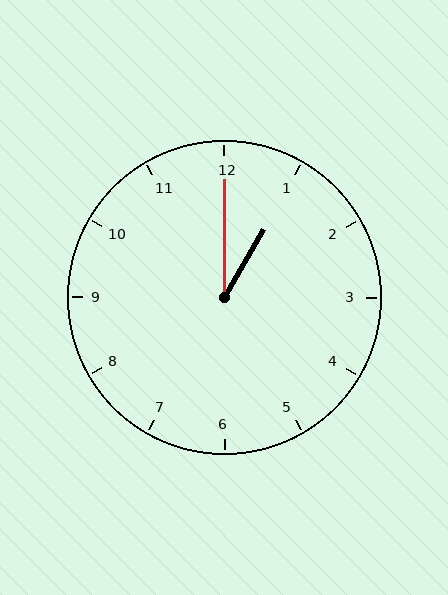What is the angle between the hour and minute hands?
Approximately 30 degrees.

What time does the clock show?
1:00.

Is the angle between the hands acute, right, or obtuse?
It is acute.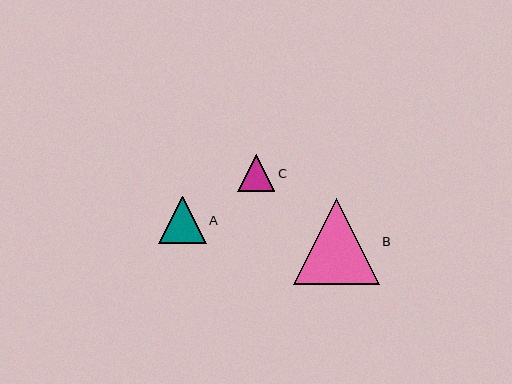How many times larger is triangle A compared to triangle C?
Triangle A is approximately 1.3 times the size of triangle C.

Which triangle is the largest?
Triangle B is the largest with a size of approximately 86 pixels.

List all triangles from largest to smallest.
From largest to smallest: B, A, C.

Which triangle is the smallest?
Triangle C is the smallest with a size of approximately 37 pixels.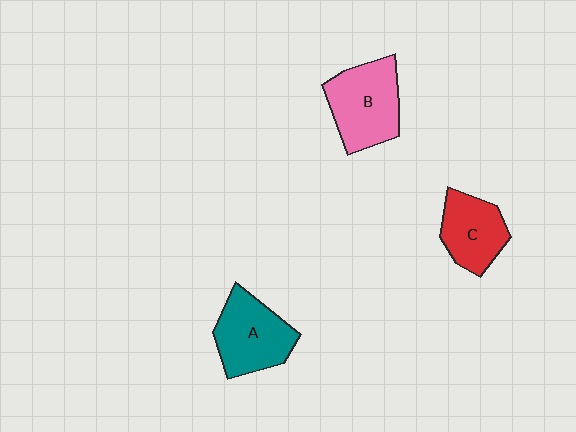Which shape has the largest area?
Shape B (pink).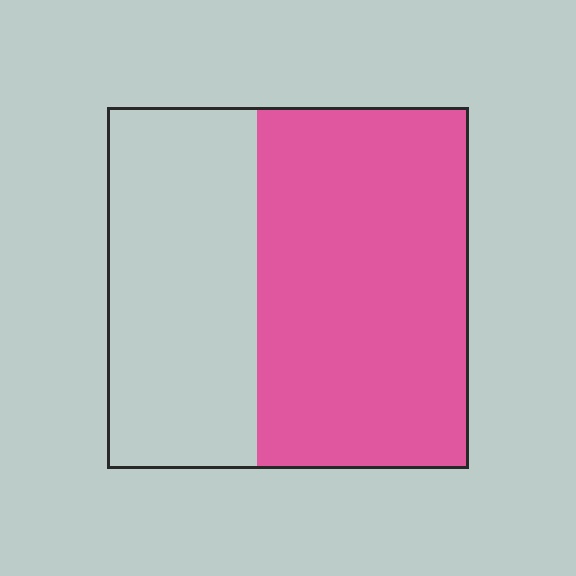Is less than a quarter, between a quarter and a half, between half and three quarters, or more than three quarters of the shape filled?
Between half and three quarters.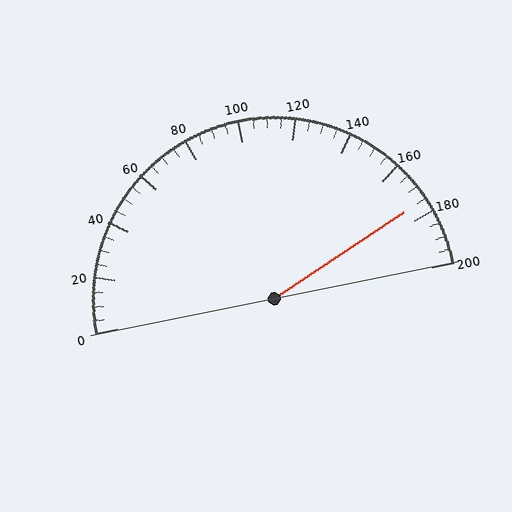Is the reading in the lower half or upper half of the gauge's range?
The reading is in the upper half of the range (0 to 200).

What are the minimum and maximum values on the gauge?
The gauge ranges from 0 to 200.